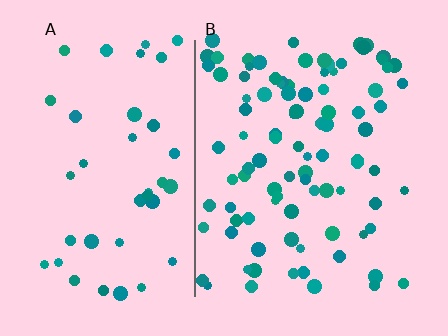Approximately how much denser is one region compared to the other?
Approximately 2.2× — region B over region A.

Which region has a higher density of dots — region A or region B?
B (the right).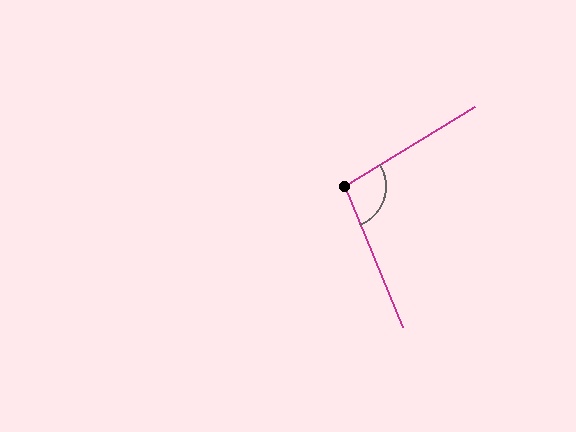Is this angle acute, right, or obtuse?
It is obtuse.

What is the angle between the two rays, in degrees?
Approximately 99 degrees.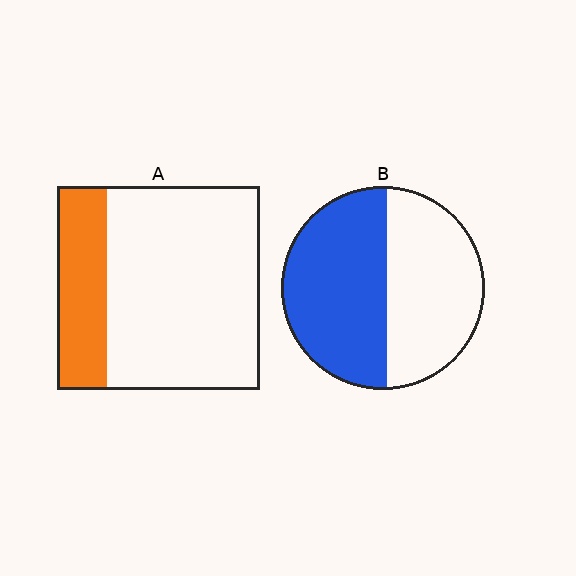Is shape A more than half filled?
No.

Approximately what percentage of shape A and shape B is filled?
A is approximately 25% and B is approximately 50%.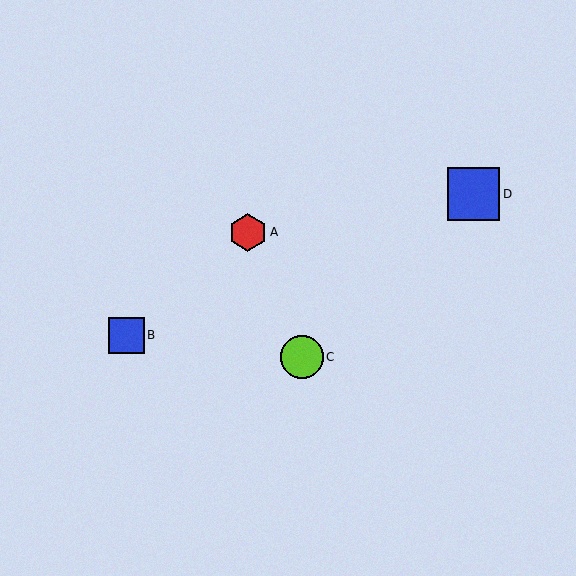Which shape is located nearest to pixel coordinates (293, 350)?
The lime circle (labeled C) at (302, 357) is nearest to that location.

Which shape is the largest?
The blue square (labeled D) is the largest.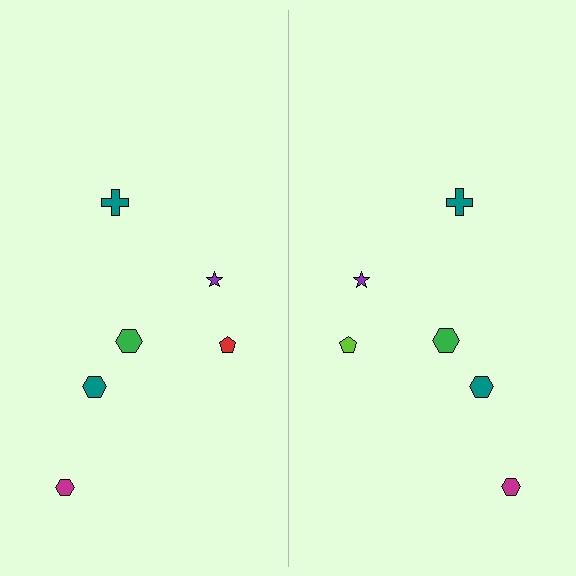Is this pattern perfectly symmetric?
No, the pattern is not perfectly symmetric. The lime pentagon on the right side breaks the symmetry — its mirror counterpart is red.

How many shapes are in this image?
There are 12 shapes in this image.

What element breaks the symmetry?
The lime pentagon on the right side breaks the symmetry — its mirror counterpart is red.